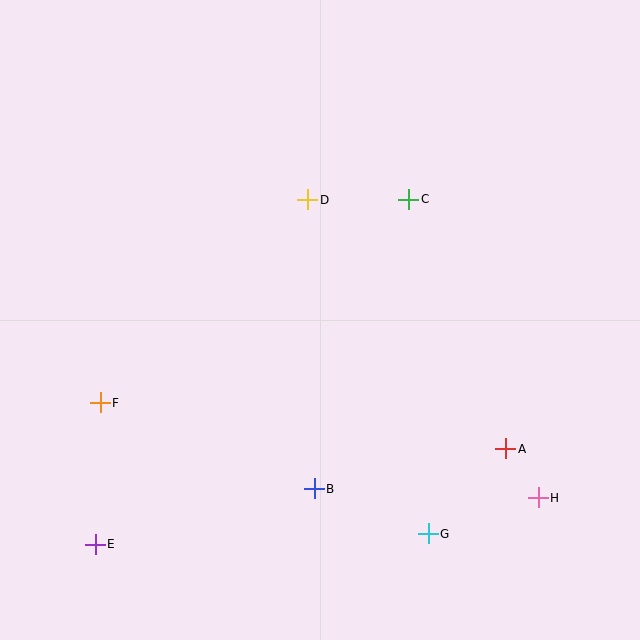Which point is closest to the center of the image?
Point D at (308, 200) is closest to the center.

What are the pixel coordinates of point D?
Point D is at (308, 200).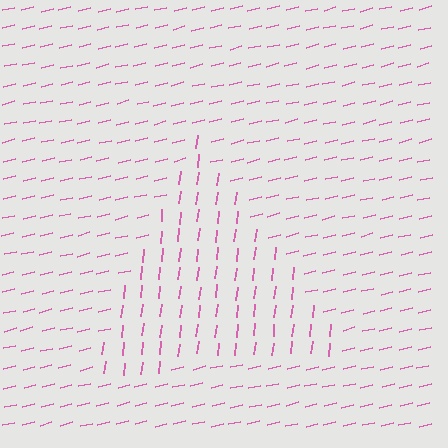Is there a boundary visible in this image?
Yes, there is a texture boundary formed by a change in line orientation.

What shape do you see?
I see a triangle.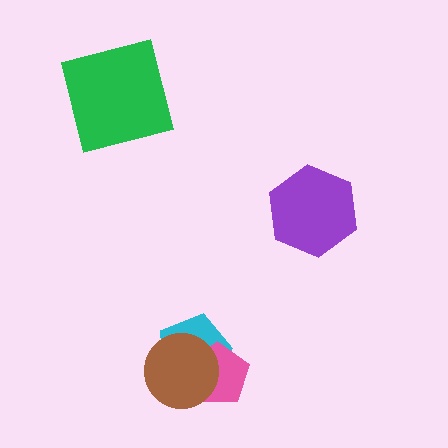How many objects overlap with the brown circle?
2 objects overlap with the brown circle.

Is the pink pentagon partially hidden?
Yes, it is partially covered by another shape.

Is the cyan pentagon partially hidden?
Yes, it is partially covered by another shape.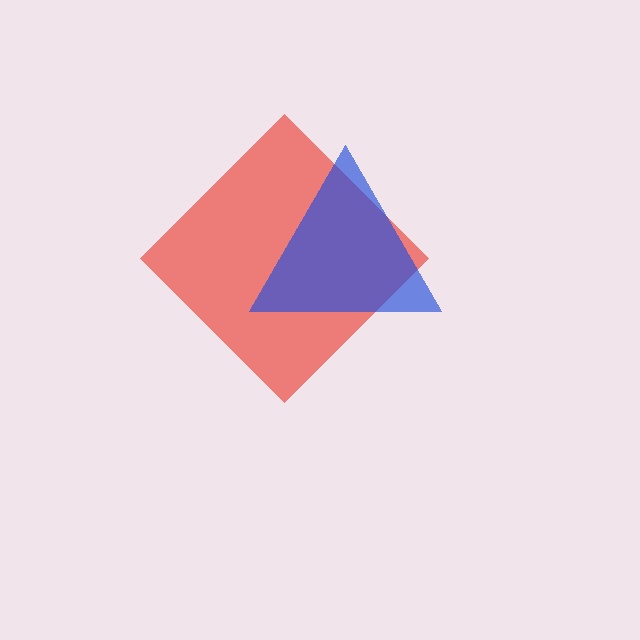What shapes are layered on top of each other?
The layered shapes are: a red diamond, a blue triangle.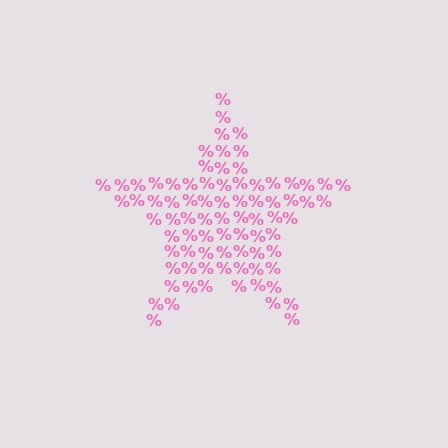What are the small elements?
The small elements are percent signs.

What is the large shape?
The large shape is a star.